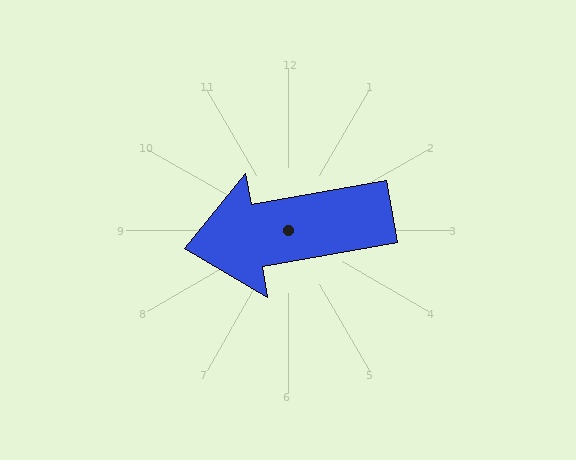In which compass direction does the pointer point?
West.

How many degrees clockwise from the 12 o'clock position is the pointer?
Approximately 260 degrees.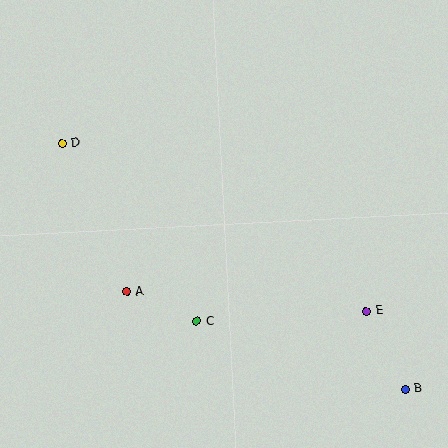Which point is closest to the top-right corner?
Point E is closest to the top-right corner.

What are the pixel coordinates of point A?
Point A is at (127, 292).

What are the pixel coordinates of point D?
Point D is at (62, 143).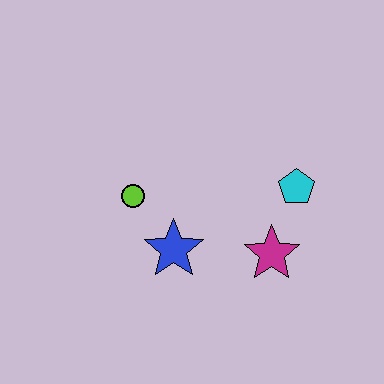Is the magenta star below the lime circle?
Yes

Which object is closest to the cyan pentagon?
The magenta star is closest to the cyan pentagon.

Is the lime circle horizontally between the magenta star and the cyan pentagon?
No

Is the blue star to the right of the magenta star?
No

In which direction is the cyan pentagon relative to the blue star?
The cyan pentagon is to the right of the blue star.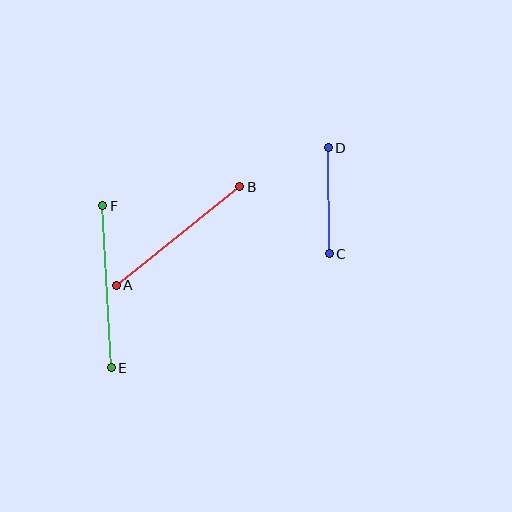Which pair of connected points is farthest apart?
Points E and F are farthest apart.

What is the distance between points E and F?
The distance is approximately 162 pixels.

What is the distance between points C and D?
The distance is approximately 106 pixels.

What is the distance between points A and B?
The distance is approximately 158 pixels.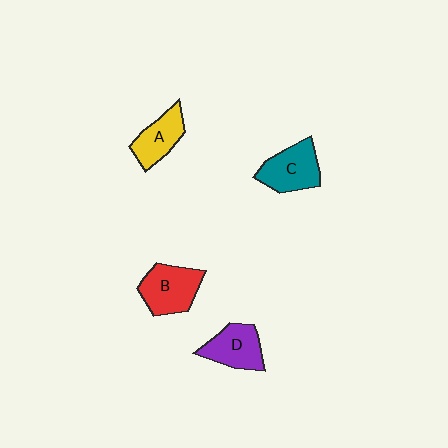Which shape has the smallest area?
Shape A (yellow).